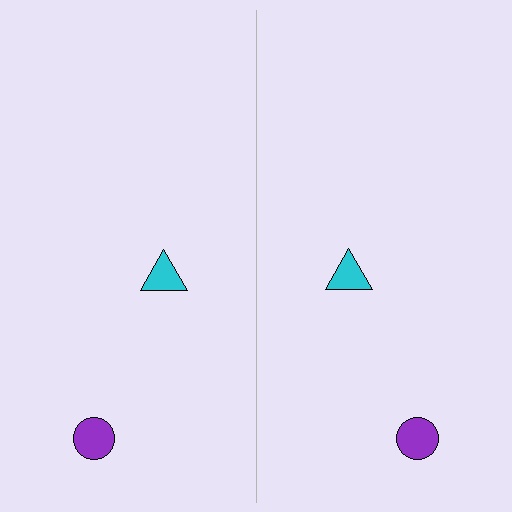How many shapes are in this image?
There are 4 shapes in this image.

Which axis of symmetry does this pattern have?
The pattern has a vertical axis of symmetry running through the center of the image.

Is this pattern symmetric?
Yes, this pattern has bilateral (reflection) symmetry.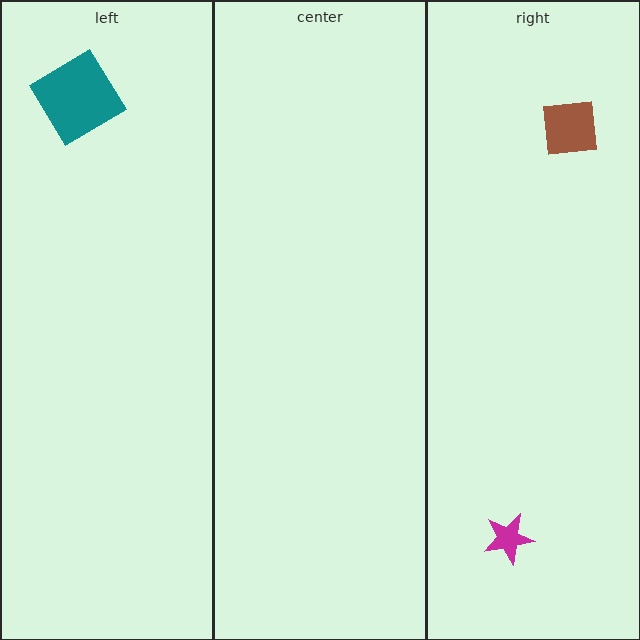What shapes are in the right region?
The magenta star, the brown square.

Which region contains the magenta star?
The right region.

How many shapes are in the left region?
1.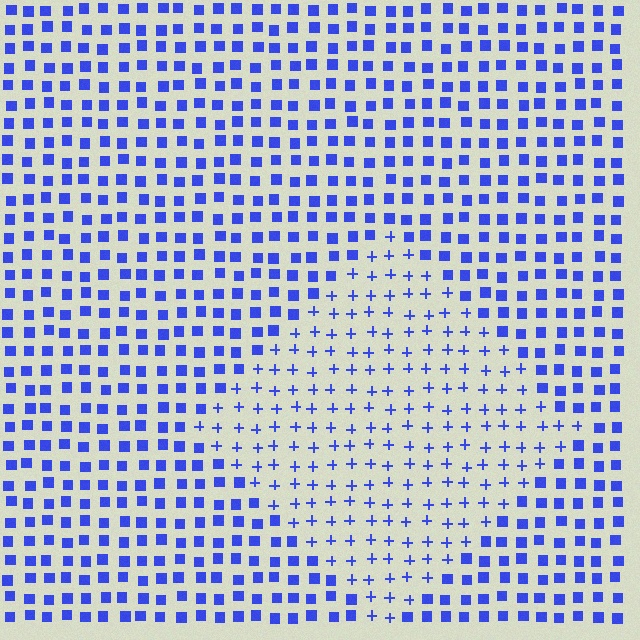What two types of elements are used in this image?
The image uses plus signs inside the diamond region and squares outside it.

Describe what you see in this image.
The image is filled with small blue elements arranged in a uniform grid. A diamond-shaped region contains plus signs, while the surrounding area contains squares. The boundary is defined purely by the change in element shape.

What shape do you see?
I see a diamond.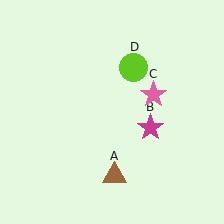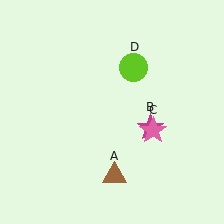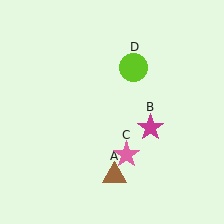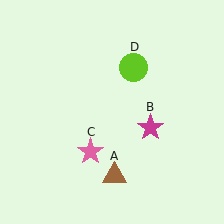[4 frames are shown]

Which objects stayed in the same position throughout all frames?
Brown triangle (object A) and magenta star (object B) and lime circle (object D) remained stationary.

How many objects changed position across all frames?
1 object changed position: pink star (object C).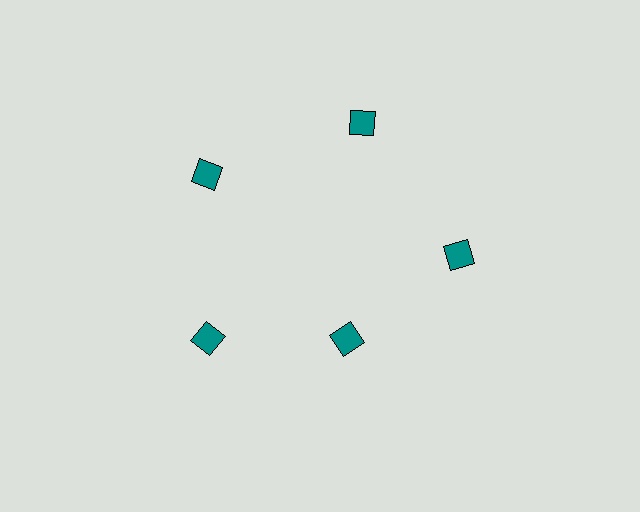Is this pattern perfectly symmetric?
No. The 5 teal diamonds are arranged in a ring, but one element near the 5 o'clock position is pulled inward toward the center, breaking the 5-fold rotational symmetry.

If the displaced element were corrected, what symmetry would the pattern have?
It would have 5-fold rotational symmetry — the pattern would map onto itself every 72 degrees.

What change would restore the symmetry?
The symmetry would be restored by moving it outward, back onto the ring so that all 5 diamonds sit at equal angles and equal distance from the center.